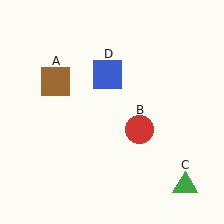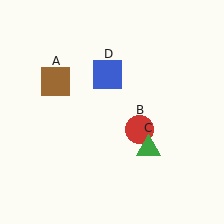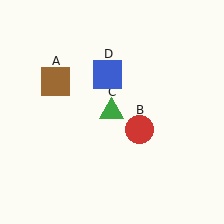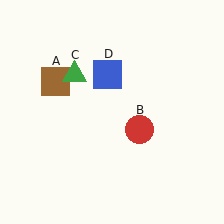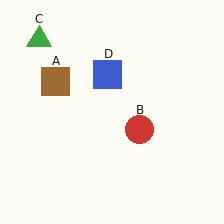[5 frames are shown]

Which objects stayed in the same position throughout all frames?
Brown square (object A) and red circle (object B) and blue square (object D) remained stationary.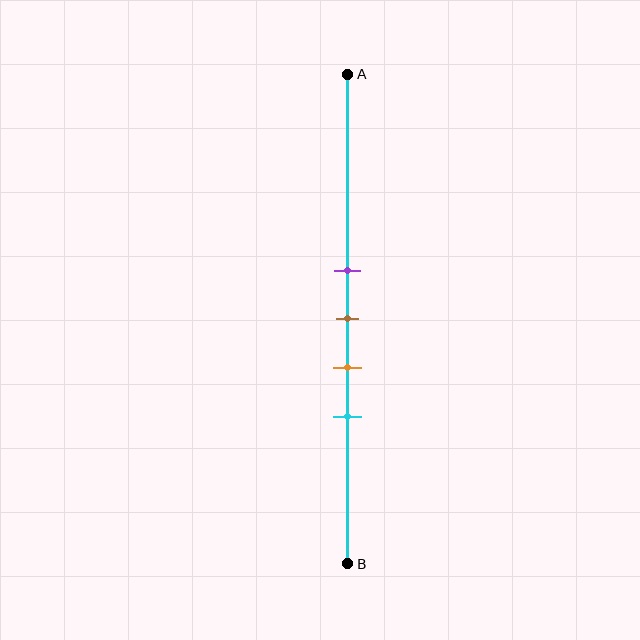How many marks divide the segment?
There are 4 marks dividing the segment.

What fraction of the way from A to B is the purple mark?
The purple mark is approximately 40% (0.4) of the way from A to B.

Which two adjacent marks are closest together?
The purple and brown marks are the closest adjacent pair.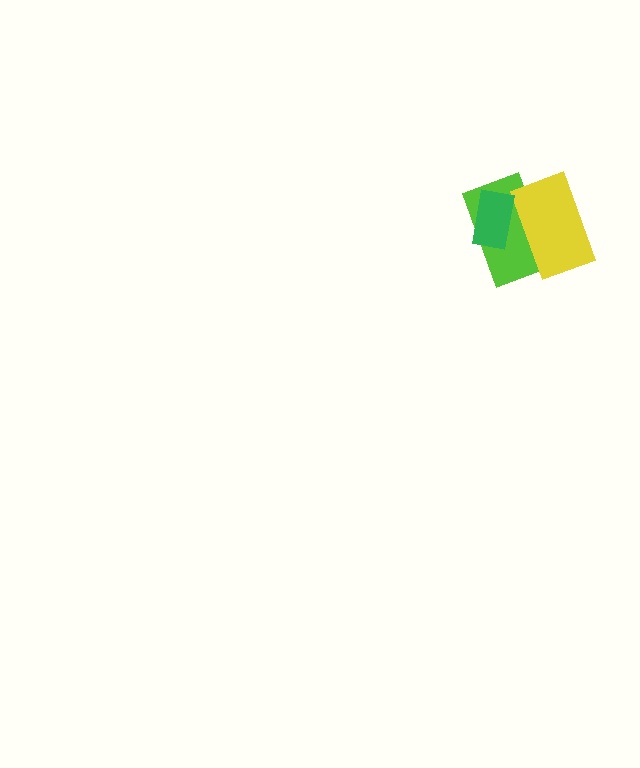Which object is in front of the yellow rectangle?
The green rectangle is in front of the yellow rectangle.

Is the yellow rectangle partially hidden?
Yes, it is partially covered by another shape.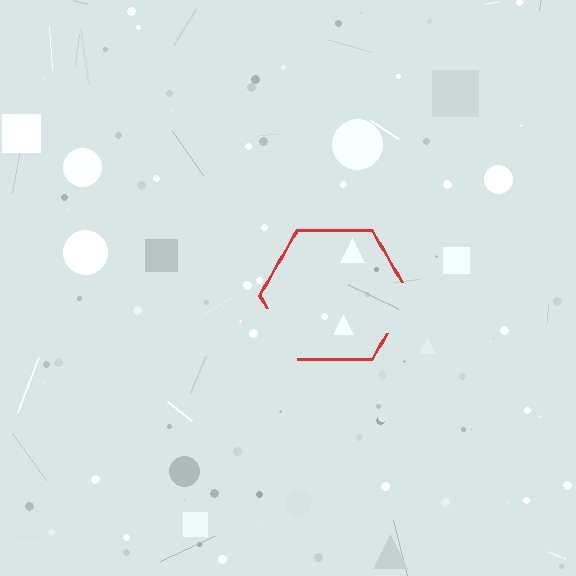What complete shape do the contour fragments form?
The contour fragments form a hexagon.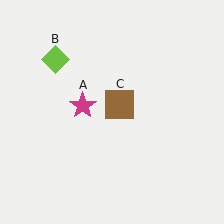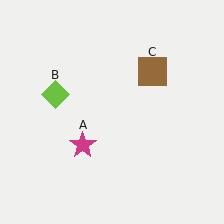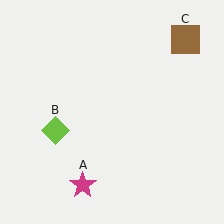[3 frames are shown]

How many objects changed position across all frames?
3 objects changed position: magenta star (object A), lime diamond (object B), brown square (object C).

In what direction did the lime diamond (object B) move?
The lime diamond (object B) moved down.